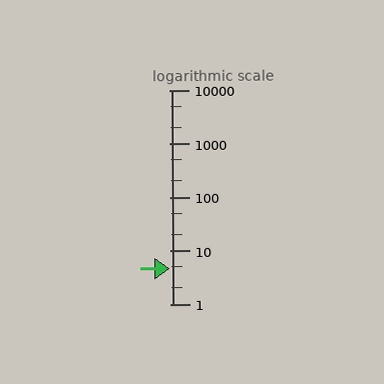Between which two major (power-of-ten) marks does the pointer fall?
The pointer is between 1 and 10.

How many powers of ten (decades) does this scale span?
The scale spans 4 decades, from 1 to 10000.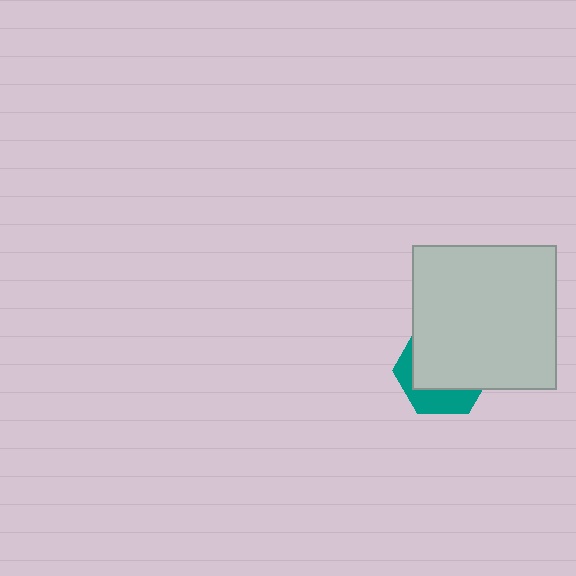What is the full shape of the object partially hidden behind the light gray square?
The partially hidden object is a teal hexagon.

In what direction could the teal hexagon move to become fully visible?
The teal hexagon could move down. That would shift it out from behind the light gray square entirely.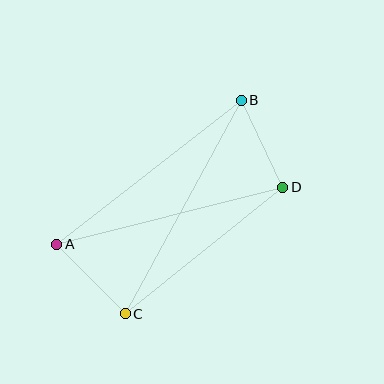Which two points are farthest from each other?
Points B and C are farthest from each other.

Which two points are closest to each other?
Points B and D are closest to each other.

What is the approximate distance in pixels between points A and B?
The distance between A and B is approximately 234 pixels.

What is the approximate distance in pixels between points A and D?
The distance between A and D is approximately 233 pixels.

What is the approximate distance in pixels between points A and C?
The distance between A and C is approximately 97 pixels.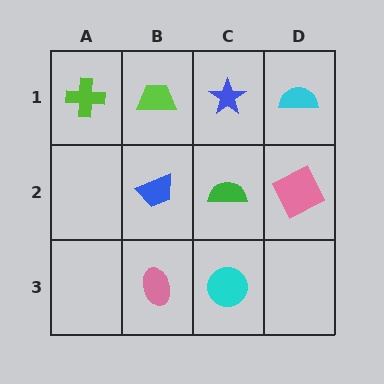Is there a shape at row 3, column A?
No, that cell is empty.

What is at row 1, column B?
A lime trapezoid.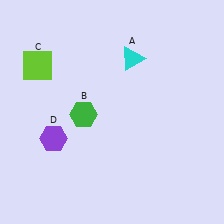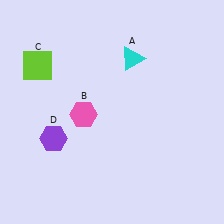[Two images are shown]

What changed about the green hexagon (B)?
In Image 1, B is green. In Image 2, it changed to pink.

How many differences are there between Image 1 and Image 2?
There is 1 difference between the two images.